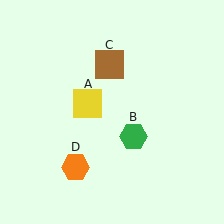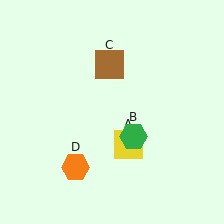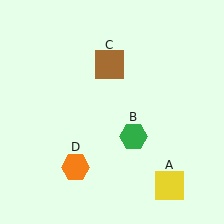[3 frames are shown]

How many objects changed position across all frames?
1 object changed position: yellow square (object A).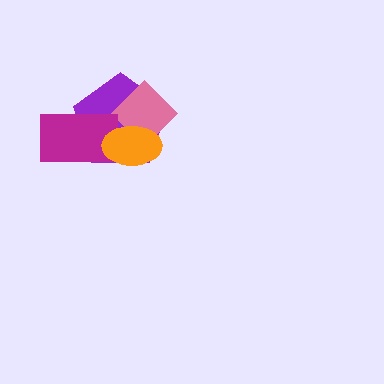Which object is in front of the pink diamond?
The orange ellipse is in front of the pink diamond.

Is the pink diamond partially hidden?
Yes, it is partially covered by another shape.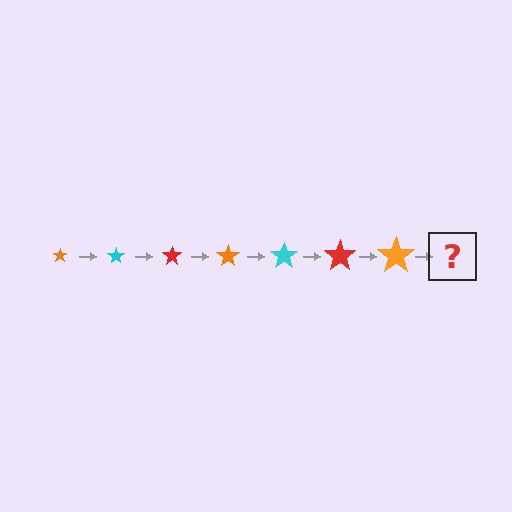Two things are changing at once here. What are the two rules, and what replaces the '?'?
The two rules are that the star grows larger each step and the color cycles through orange, cyan, and red. The '?' should be a cyan star, larger than the previous one.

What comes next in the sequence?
The next element should be a cyan star, larger than the previous one.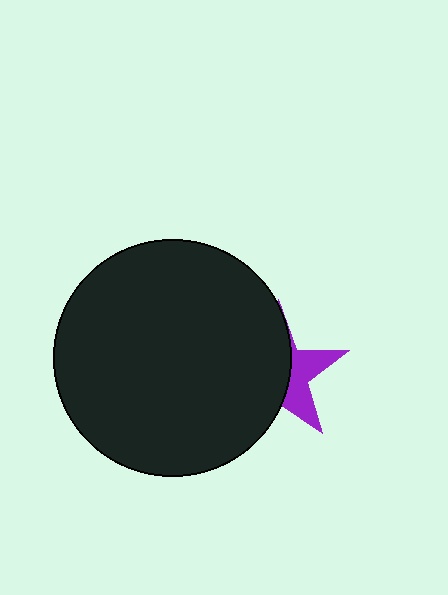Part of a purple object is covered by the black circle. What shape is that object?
It is a star.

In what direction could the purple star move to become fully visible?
The purple star could move right. That would shift it out from behind the black circle entirely.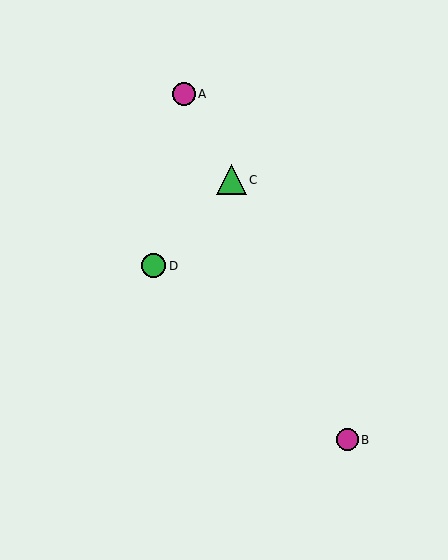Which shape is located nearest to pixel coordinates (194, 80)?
The magenta circle (labeled A) at (184, 94) is nearest to that location.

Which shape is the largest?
The green triangle (labeled C) is the largest.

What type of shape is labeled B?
Shape B is a magenta circle.